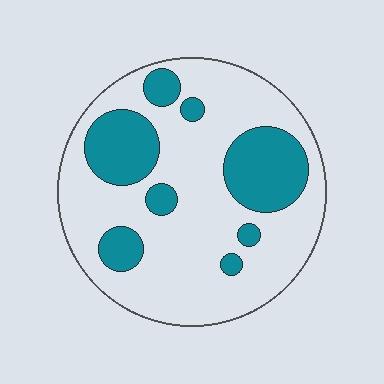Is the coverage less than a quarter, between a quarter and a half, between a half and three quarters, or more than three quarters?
Between a quarter and a half.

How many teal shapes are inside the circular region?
8.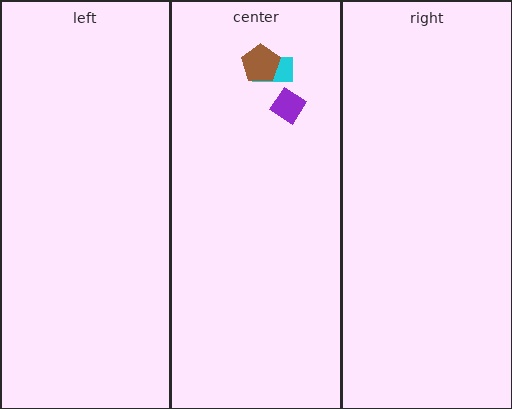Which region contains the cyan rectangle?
The center region.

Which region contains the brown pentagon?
The center region.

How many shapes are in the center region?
3.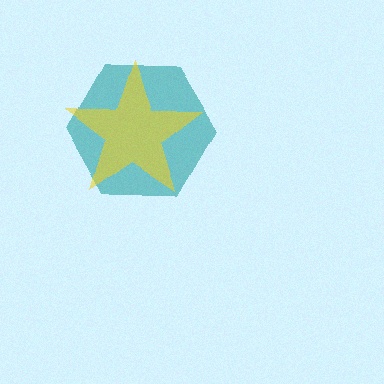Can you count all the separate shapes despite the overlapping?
Yes, there are 2 separate shapes.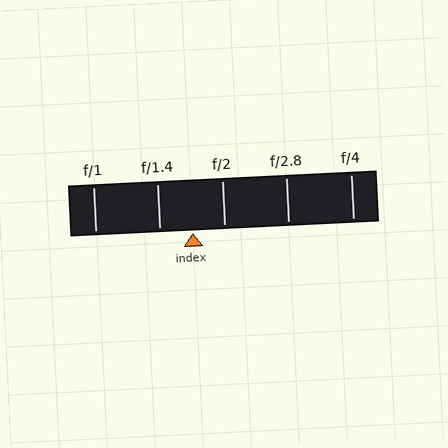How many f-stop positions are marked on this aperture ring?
There are 5 f-stop positions marked.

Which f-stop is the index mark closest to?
The index mark is closest to f/2.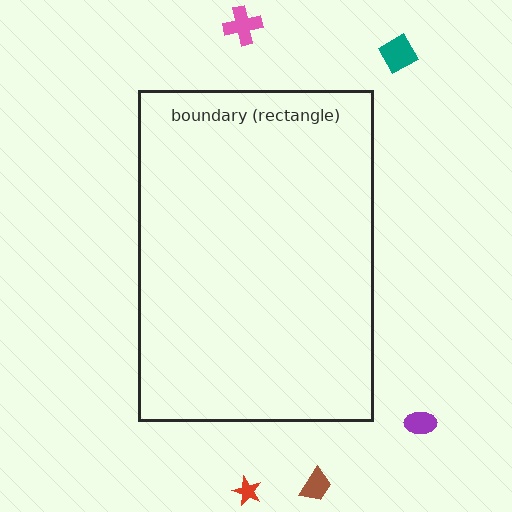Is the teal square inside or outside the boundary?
Outside.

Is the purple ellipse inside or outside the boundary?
Outside.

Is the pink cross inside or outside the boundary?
Outside.